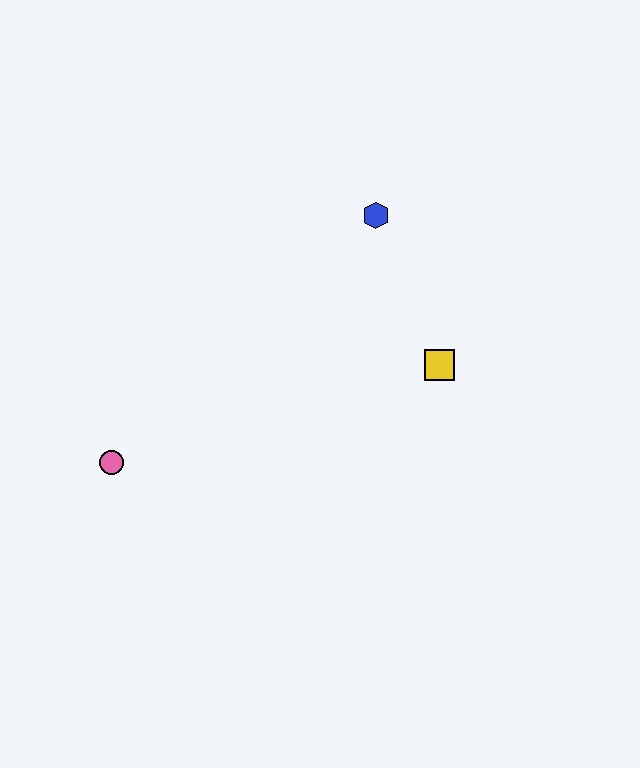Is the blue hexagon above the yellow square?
Yes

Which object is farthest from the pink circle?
The blue hexagon is farthest from the pink circle.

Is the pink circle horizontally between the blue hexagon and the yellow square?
No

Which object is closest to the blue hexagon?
The yellow square is closest to the blue hexagon.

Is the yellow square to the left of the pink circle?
No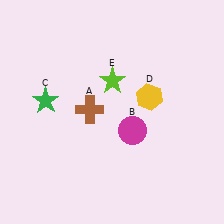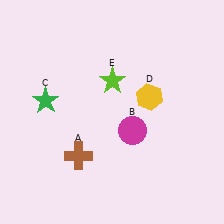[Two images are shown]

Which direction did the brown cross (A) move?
The brown cross (A) moved down.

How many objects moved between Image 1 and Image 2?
1 object moved between the two images.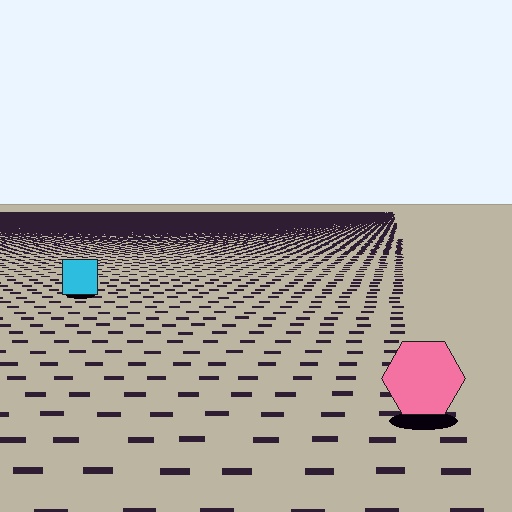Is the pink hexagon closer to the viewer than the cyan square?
Yes. The pink hexagon is closer — you can tell from the texture gradient: the ground texture is coarser near it.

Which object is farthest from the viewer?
The cyan square is farthest from the viewer. It appears smaller and the ground texture around it is denser.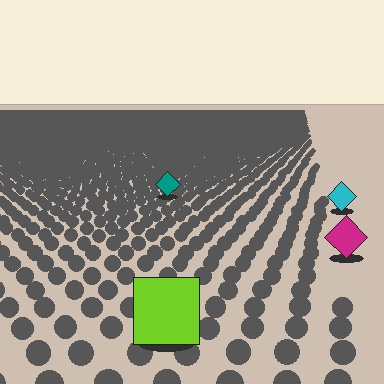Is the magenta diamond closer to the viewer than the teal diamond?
Yes. The magenta diamond is closer — you can tell from the texture gradient: the ground texture is coarser near it.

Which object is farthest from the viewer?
The teal diamond is farthest from the viewer. It appears smaller and the ground texture around it is denser.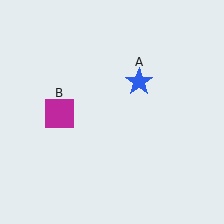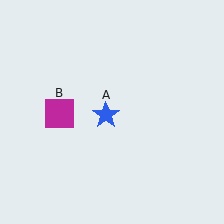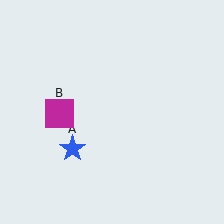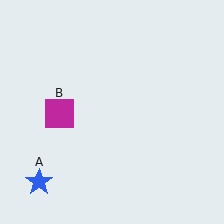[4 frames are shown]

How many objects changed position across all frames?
1 object changed position: blue star (object A).